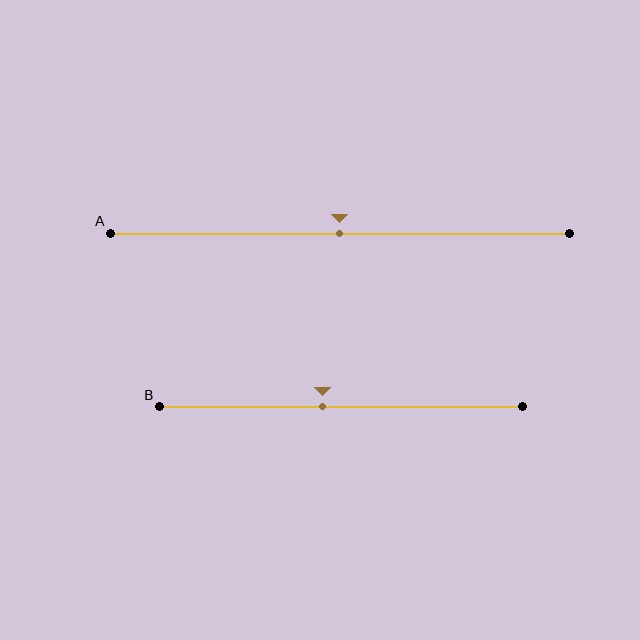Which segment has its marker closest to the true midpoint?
Segment A has its marker closest to the true midpoint.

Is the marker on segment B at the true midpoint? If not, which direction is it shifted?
No, the marker on segment B is shifted to the left by about 5% of the segment length.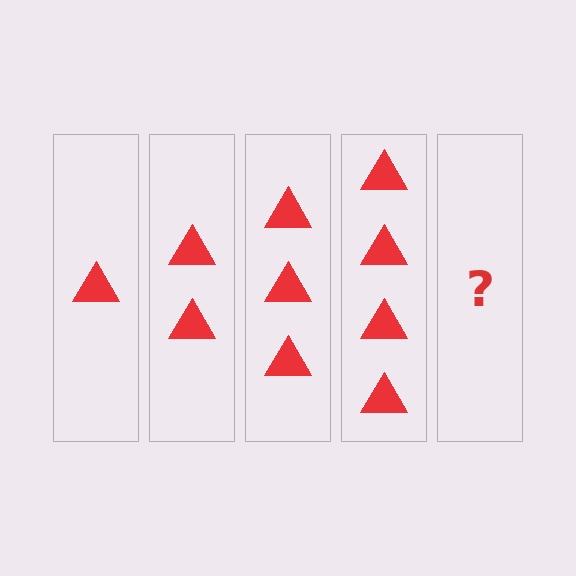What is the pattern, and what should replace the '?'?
The pattern is that each step adds one more triangle. The '?' should be 5 triangles.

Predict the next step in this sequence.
The next step is 5 triangles.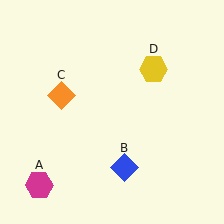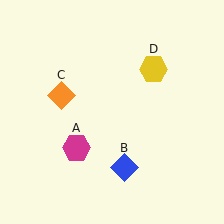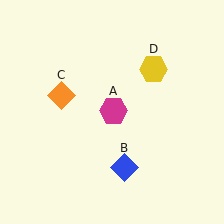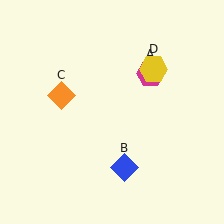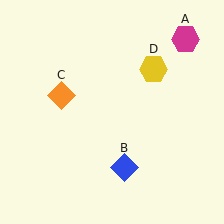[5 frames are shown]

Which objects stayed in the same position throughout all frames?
Blue diamond (object B) and orange diamond (object C) and yellow hexagon (object D) remained stationary.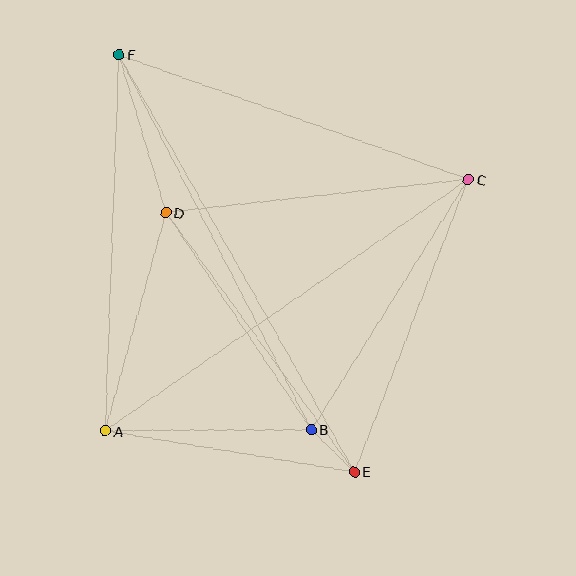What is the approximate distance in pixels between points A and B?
The distance between A and B is approximately 206 pixels.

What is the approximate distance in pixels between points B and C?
The distance between B and C is approximately 295 pixels.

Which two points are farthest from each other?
Points E and F are farthest from each other.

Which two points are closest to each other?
Points B and E are closest to each other.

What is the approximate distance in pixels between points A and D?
The distance between A and D is approximately 227 pixels.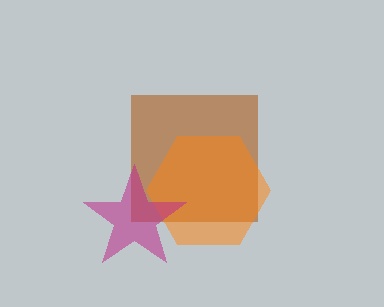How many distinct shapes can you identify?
There are 3 distinct shapes: a brown square, an orange hexagon, a magenta star.